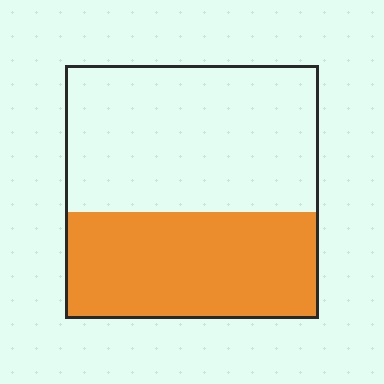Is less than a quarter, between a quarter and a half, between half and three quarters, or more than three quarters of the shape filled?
Between a quarter and a half.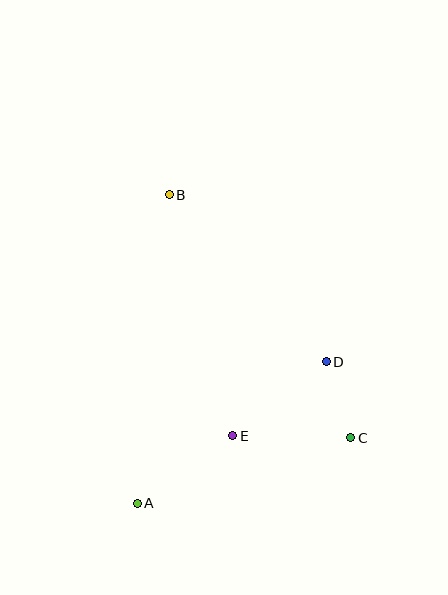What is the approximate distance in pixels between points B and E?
The distance between B and E is approximately 249 pixels.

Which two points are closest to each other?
Points C and D are closest to each other.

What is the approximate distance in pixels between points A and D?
The distance between A and D is approximately 236 pixels.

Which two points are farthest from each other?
Points A and B are farthest from each other.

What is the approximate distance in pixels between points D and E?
The distance between D and E is approximately 120 pixels.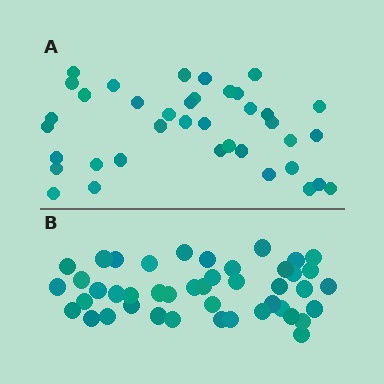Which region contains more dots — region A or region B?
Region B (the bottom region) has more dots.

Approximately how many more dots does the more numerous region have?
Region B has about 6 more dots than region A.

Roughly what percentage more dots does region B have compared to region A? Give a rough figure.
About 15% more.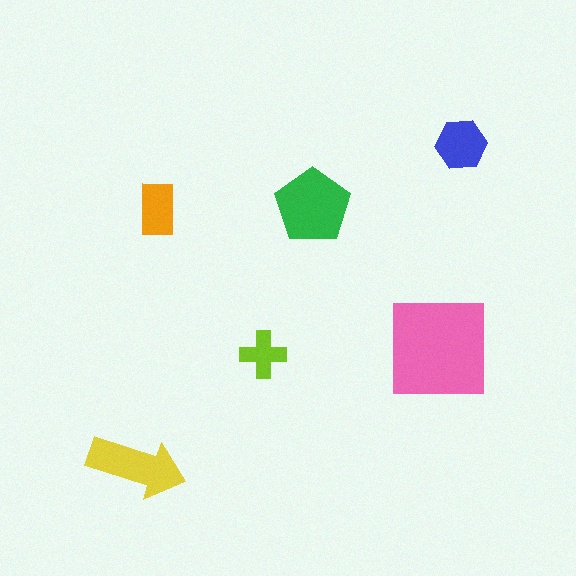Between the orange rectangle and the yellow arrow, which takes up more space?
The yellow arrow.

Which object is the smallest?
The lime cross.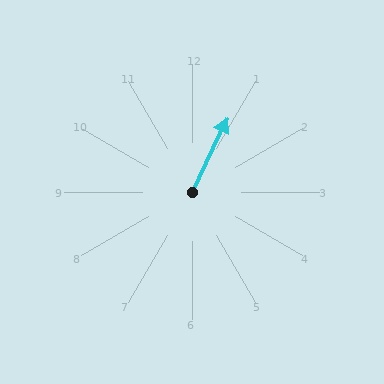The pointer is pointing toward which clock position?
Roughly 1 o'clock.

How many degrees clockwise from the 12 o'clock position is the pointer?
Approximately 25 degrees.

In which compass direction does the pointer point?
Northeast.